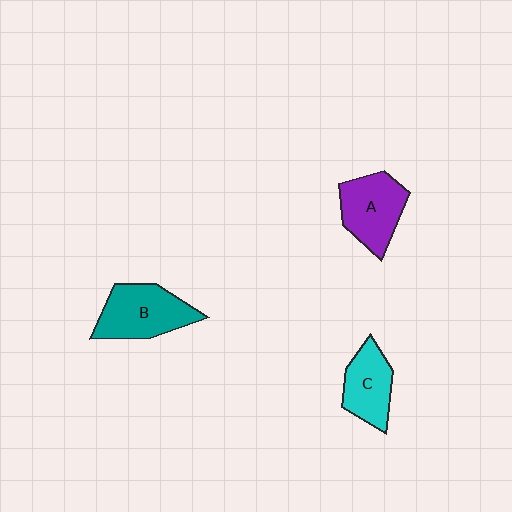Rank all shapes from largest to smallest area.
From largest to smallest: B (teal), A (purple), C (cyan).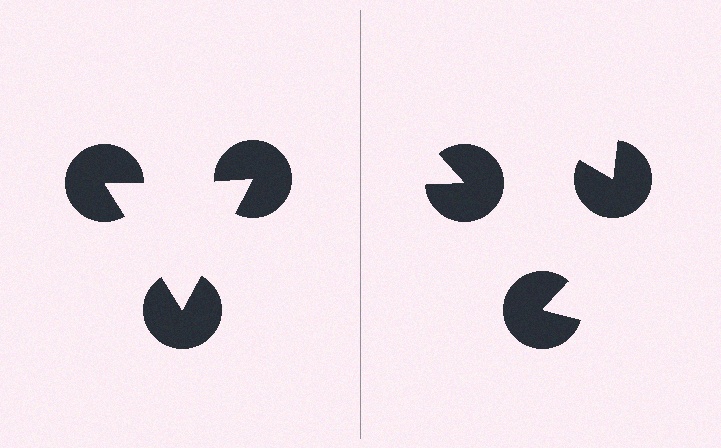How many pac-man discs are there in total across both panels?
6 — 3 on each side.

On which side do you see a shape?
An illusory triangle appears on the left side. On the right side the wedge cuts are rotated, so no coherent shape forms.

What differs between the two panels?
The pac-man discs are positioned identically on both sides; only the wedge orientations differ. On the left they align to a triangle; on the right they are misaligned.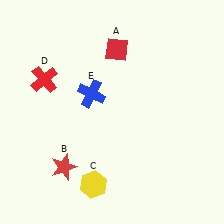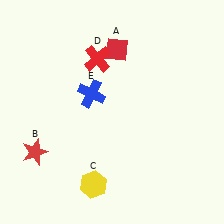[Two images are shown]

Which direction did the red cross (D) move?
The red cross (D) moved right.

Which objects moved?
The objects that moved are: the red star (B), the red cross (D).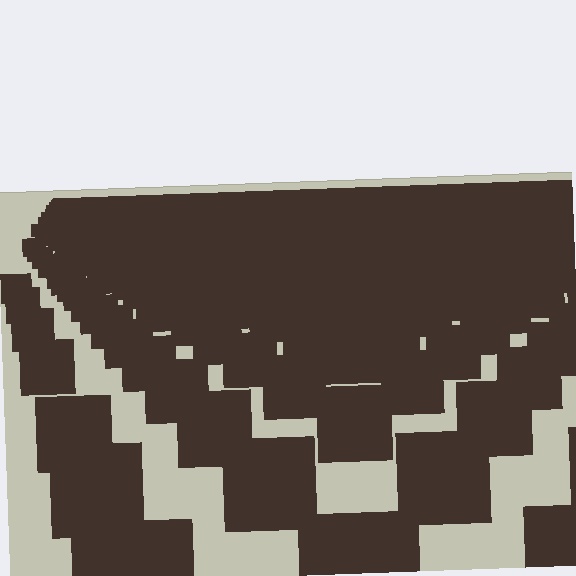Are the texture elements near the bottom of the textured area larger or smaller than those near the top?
Larger. Near the bottom, elements are closer to the viewer and appear at a bigger on-screen size.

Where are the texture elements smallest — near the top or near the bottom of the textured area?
Near the top.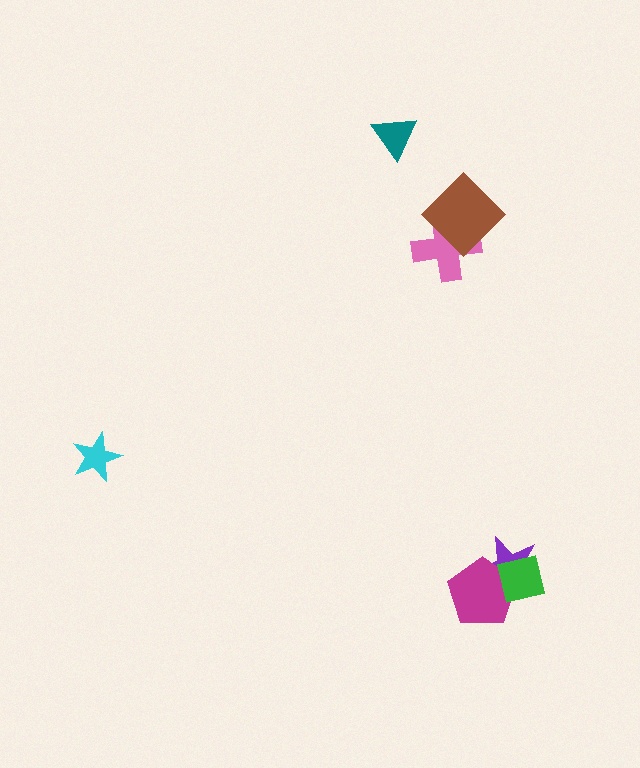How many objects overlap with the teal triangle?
0 objects overlap with the teal triangle.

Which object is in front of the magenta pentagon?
The green square is in front of the magenta pentagon.